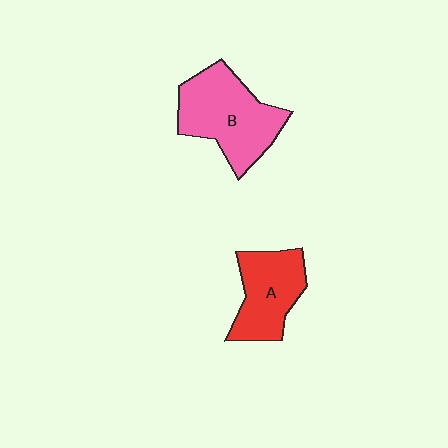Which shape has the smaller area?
Shape A (red).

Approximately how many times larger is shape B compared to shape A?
Approximately 1.4 times.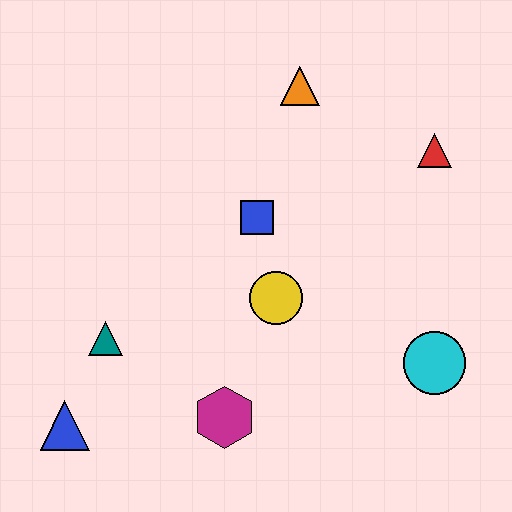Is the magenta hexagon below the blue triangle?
No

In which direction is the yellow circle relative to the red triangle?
The yellow circle is to the left of the red triangle.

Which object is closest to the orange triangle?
The blue square is closest to the orange triangle.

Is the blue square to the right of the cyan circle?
No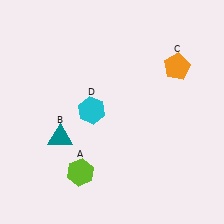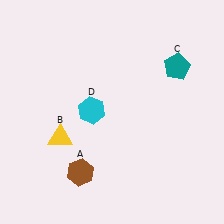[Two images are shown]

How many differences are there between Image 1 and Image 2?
There are 3 differences between the two images.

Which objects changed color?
A changed from lime to brown. B changed from teal to yellow. C changed from orange to teal.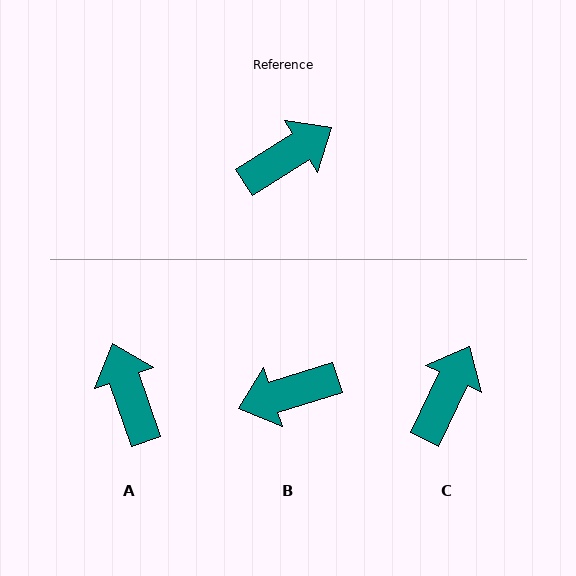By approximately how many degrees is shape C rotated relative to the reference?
Approximately 32 degrees counter-clockwise.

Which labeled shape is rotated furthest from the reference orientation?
B, about 165 degrees away.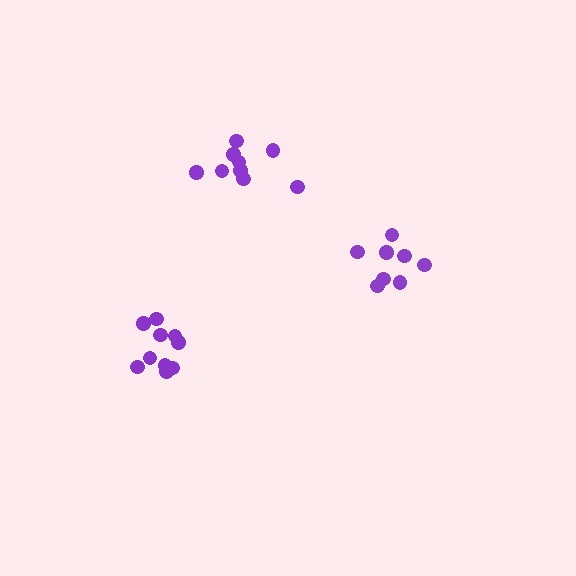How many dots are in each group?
Group 1: 10 dots, Group 2: 8 dots, Group 3: 9 dots (27 total).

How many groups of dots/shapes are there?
There are 3 groups.